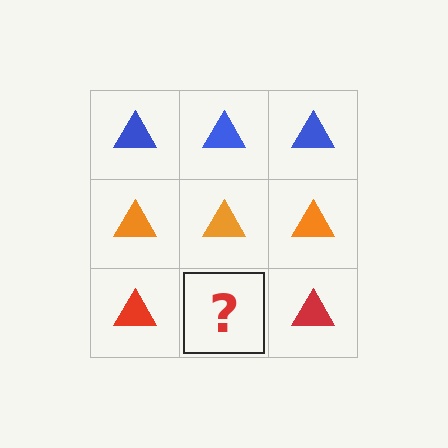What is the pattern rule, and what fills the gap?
The rule is that each row has a consistent color. The gap should be filled with a red triangle.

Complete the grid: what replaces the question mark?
The question mark should be replaced with a red triangle.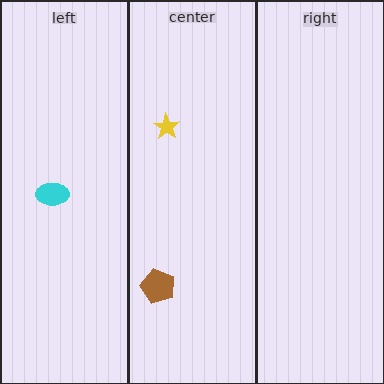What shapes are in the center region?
The yellow star, the brown pentagon.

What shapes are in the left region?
The cyan ellipse.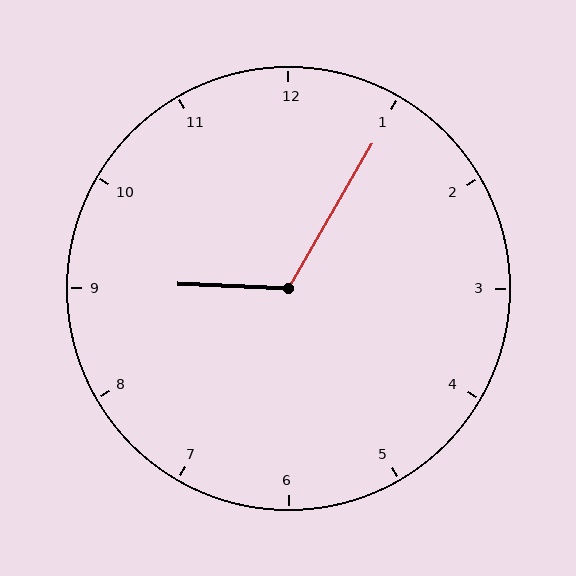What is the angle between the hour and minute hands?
Approximately 118 degrees.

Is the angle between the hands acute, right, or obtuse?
It is obtuse.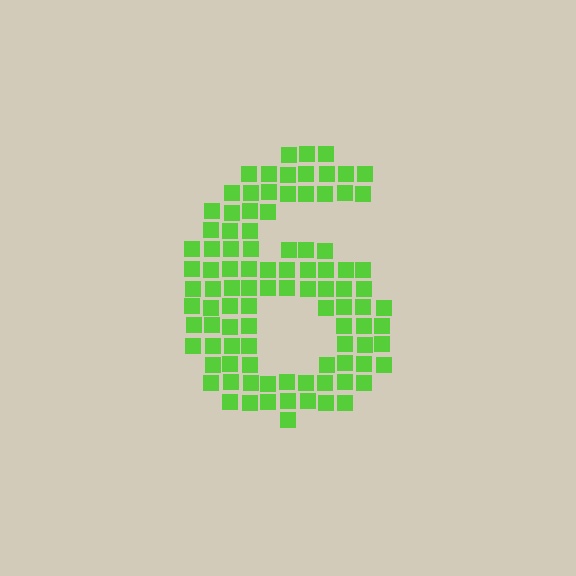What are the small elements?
The small elements are squares.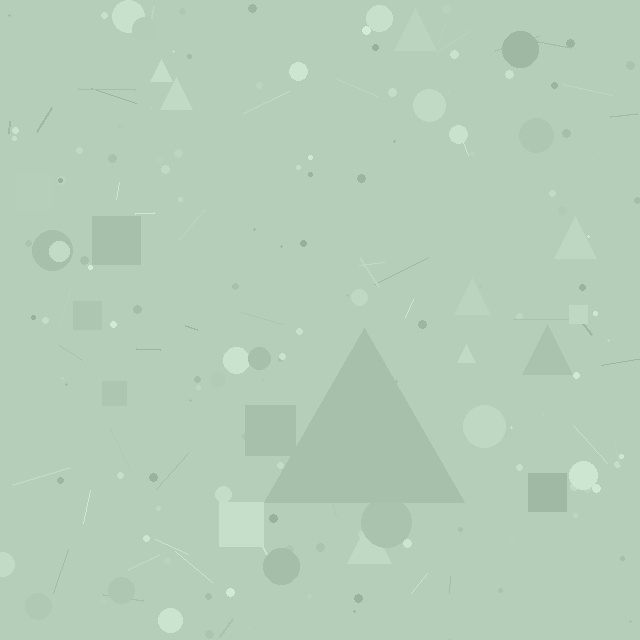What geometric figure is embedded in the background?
A triangle is embedded in the background.